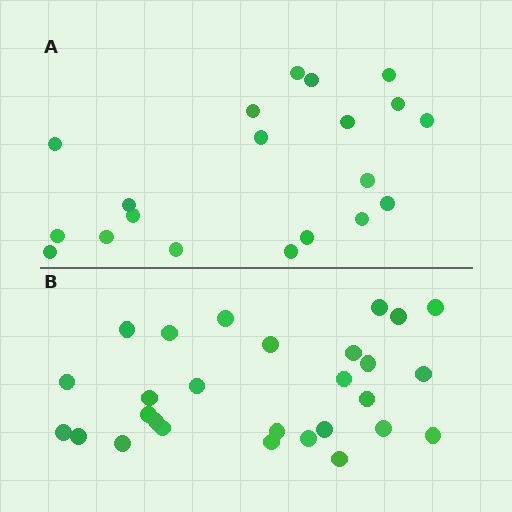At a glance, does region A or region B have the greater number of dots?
Region B (the bottom region) has more dots.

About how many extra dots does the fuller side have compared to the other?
Region B has roughly 8 or so more dots than region A.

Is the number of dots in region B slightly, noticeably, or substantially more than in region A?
Region B has noticeably more, but not dramatically so. The ratio is roughly 1.4 to 1.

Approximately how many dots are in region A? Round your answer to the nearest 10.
About 20 dots.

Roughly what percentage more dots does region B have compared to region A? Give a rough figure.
About 40% more.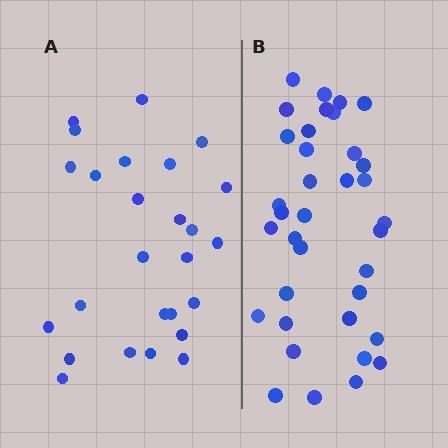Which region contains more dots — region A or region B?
Region B (the right region) has more dots.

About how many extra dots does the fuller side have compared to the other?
Region B has roughly 10 or so more dots than region A.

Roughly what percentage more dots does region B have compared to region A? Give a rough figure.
About 40% more.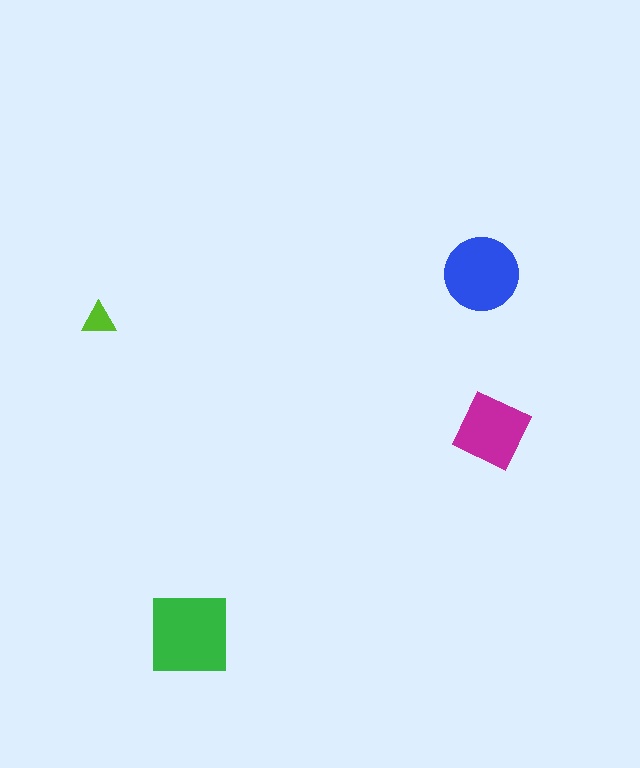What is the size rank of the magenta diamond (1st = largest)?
3rd.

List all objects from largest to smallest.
The green square, the blue circle, the magenta diamond, the lime triangle.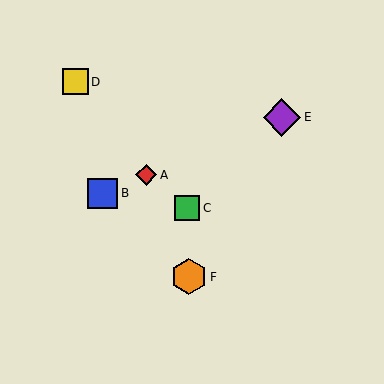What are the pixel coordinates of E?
Object E is at (282, 117).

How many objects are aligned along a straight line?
3 objects (A, B, E) are aligned along a straight line.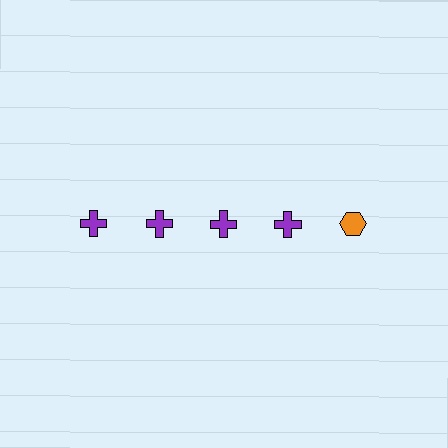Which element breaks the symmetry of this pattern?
The orange hexagon in the top row, rightmost column breaks the symmetry. All other shapes are purple crosses.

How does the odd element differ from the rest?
It differs in both color (orange instead of purple) and shape (hexagon instead of cross).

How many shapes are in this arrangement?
There are 5 shapes arranged in a grid pattern.